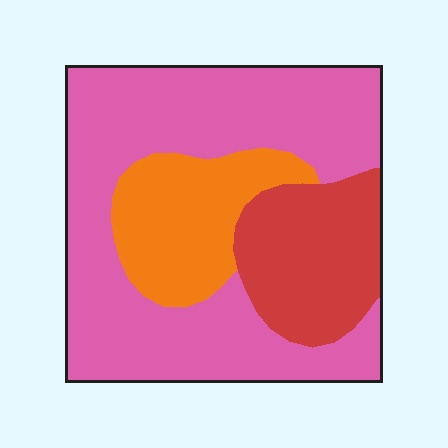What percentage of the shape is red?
Red covers around 20% of the shape.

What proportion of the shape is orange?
Orange covers 19% of the shape.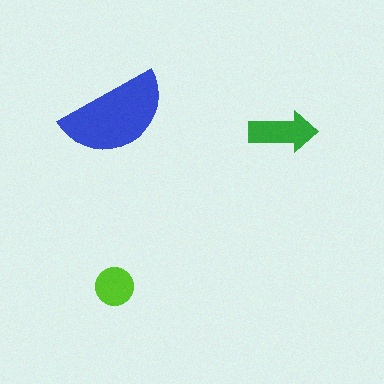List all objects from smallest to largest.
The lime circle, the green arrow, the blue semicircle.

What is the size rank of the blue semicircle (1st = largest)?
1st.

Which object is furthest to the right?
The green arrow is rightmost.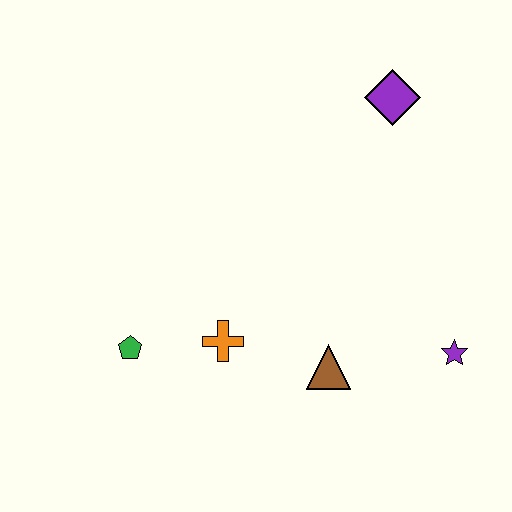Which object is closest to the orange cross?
The green pentagon is closest to the orange cross.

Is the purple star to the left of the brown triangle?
No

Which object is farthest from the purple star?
The green pentagon is farthest from the purple star.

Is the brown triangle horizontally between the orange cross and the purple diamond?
Yes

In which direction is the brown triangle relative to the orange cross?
The brown triangle is to the right of the orange cross.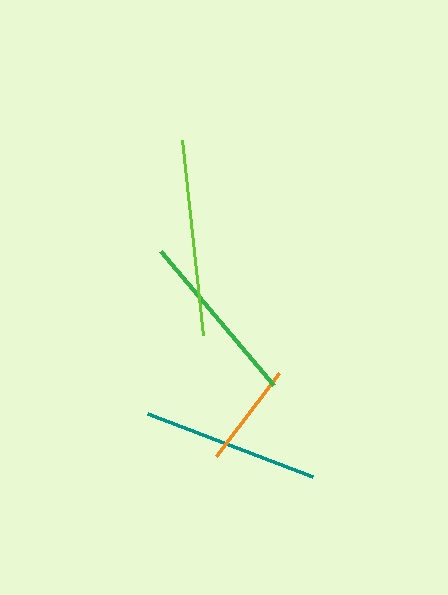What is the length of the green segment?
The green segment is approximately 175 pixels long.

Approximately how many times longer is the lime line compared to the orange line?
The lime line is approximately 1.9 times the length of the orange line.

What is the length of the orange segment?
The orange segment is approximately 104 pixels long.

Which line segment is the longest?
The lime line is the longest at approximately 196 pixels.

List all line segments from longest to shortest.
From longest to shortest: lime, teal, green, orange.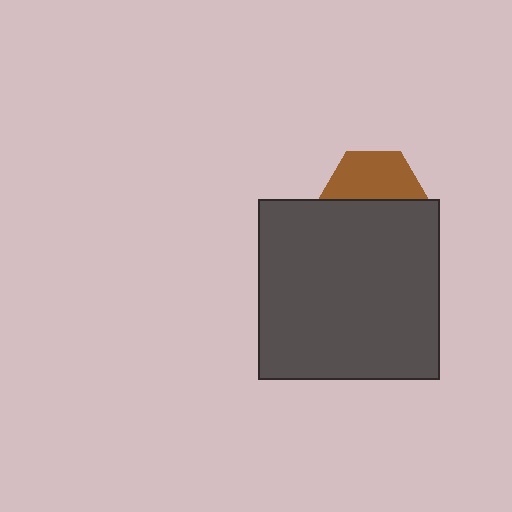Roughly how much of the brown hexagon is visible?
About half of it is visible (roughly 50%).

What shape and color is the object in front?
The object in front is a dark gray square.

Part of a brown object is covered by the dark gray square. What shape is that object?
It is a hexagon.